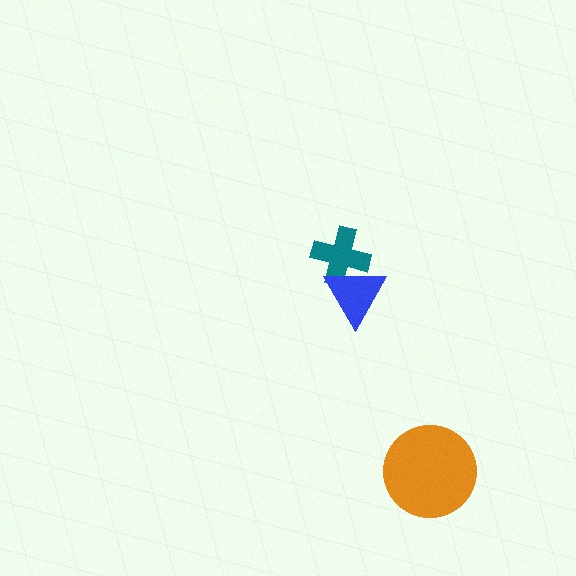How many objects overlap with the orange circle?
0 objects overlap with the orange circle.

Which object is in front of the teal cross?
The blue triangle is in front of the teal cross.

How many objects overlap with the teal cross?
1 object overlaps with the teal cross.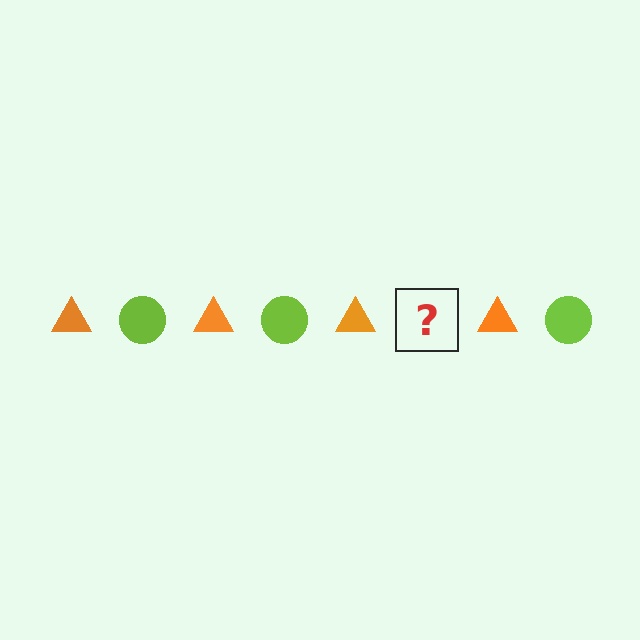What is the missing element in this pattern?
The missing element is a lime circle.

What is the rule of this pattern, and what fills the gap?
The rule is that the pattern alternates between orange triangle and lime circle. The gap should be filled with a lime circle.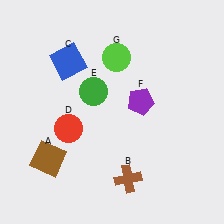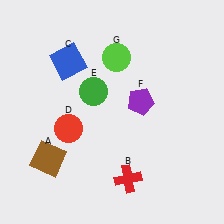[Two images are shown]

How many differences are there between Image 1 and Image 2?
There is 1 difference between the two images.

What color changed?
The cross (B) changed from brown in Image 1 to red in Image 2.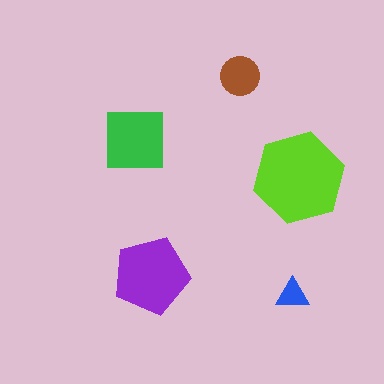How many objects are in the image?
There are 5 objects in the image.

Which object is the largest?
The lime hexagon.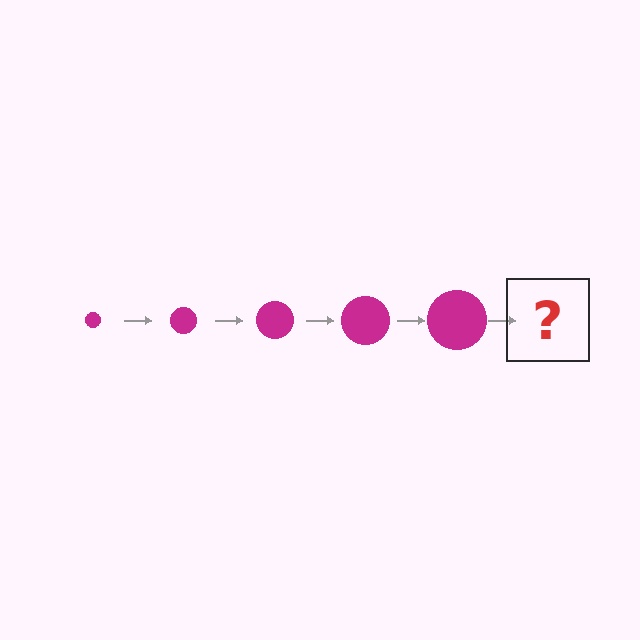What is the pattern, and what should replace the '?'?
The pattern is that the circle gets progressively larger each step. The '?' should be a magenta circle, larger than the previous one.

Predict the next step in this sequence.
The next step is a magenta circle, larger than the previous one.